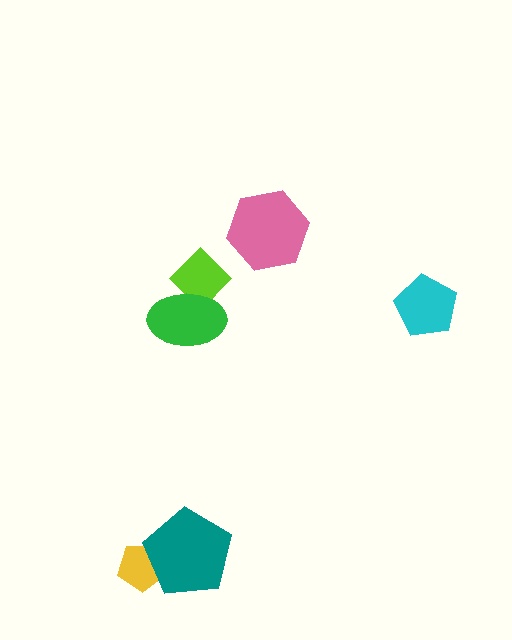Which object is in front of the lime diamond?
The green ellipse is in front of the lime diamond.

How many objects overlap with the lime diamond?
1 object overlaps with the lime diamond.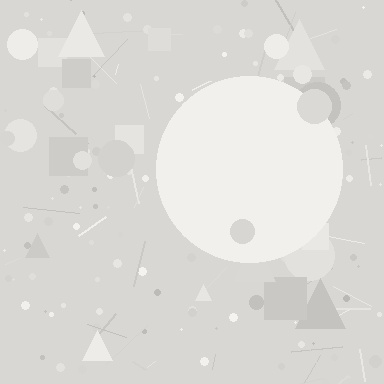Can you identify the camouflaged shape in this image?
The camouflaged shape is a circle.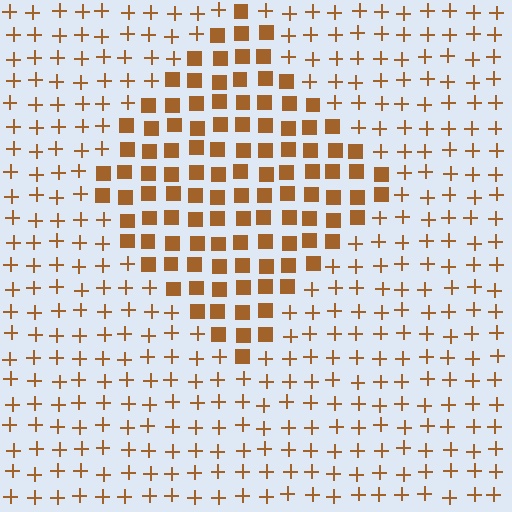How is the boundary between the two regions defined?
The boundary is defined by a change in element shape: squares inside vs. plus signs outside. All elements share the same color and spacing.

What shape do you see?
I see a diamond.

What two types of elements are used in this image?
The image uses squares inside the diamond region and plus signs outside it.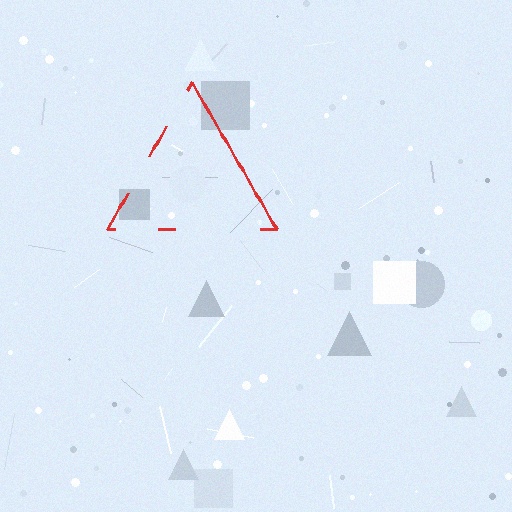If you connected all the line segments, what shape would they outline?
They would outline a triangle.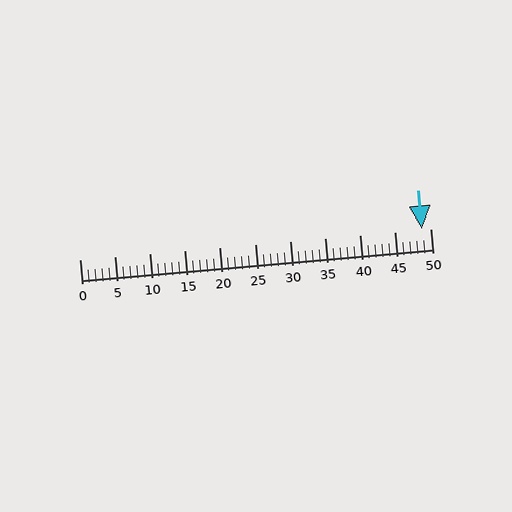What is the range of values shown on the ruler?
The ruler shows values from 0 to 50.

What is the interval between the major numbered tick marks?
The major tick marks are spaced 5 units apart.